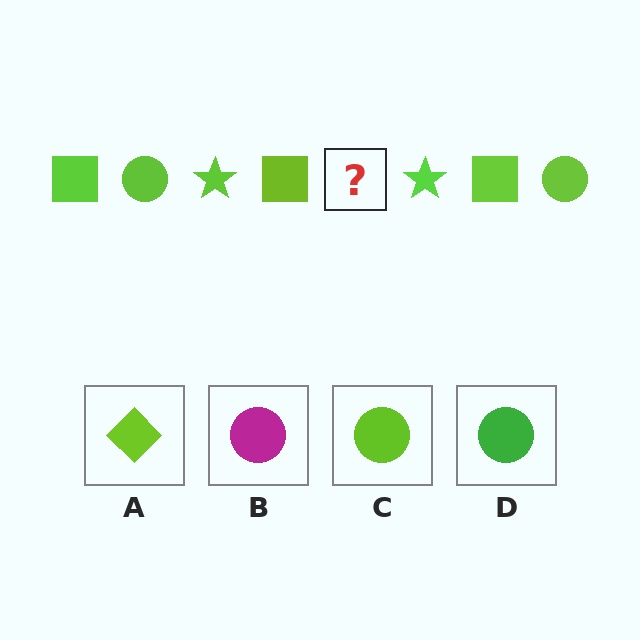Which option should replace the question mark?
Option C.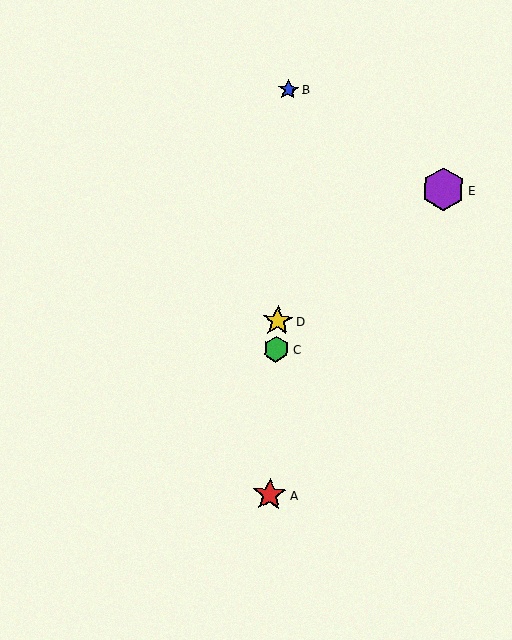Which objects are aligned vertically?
Objects A, B, C, D are aligned vertically.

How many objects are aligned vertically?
4 objects (A, B, C, D) are aligned vertically.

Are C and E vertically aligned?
No, C is at x≈276 and E is at x≈443.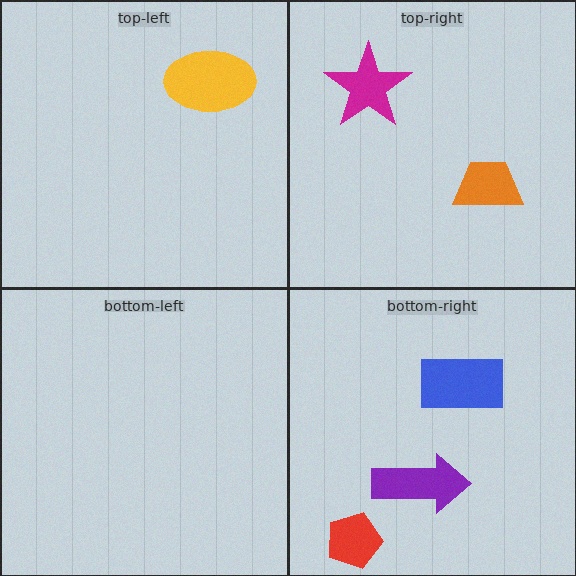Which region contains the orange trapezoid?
The top-right region.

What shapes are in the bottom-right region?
The blue rectangle, the purple arrow, the red pentagon.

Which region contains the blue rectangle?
The bottom-right region.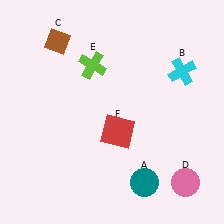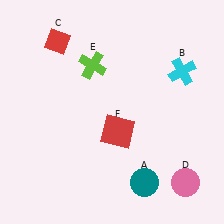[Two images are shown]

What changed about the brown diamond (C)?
In Image 1, C is brown. In Image 2, it changed to red.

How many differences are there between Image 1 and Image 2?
There is 1 difference between the two images.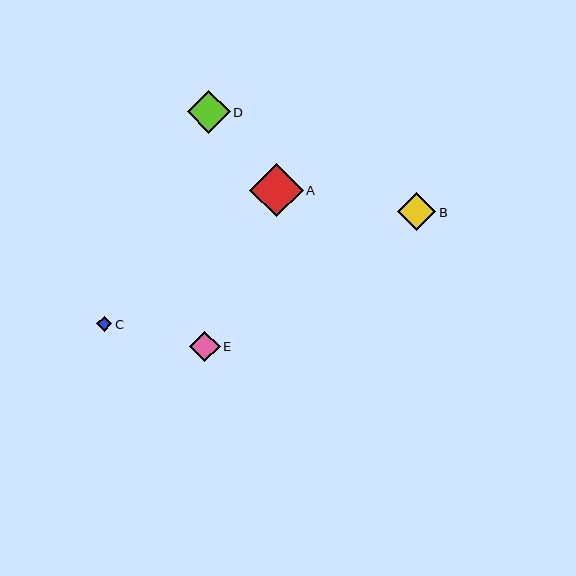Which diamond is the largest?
Diamond A is the largest with a size of approximately 53 pixels.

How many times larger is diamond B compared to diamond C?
Diamond B is approximately 2.5 times the size of diamond C.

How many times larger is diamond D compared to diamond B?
Diamond D is approximately 1.1 times the size of diamond B.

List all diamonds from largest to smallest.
From largest to smallest: A, D, B, E, C.